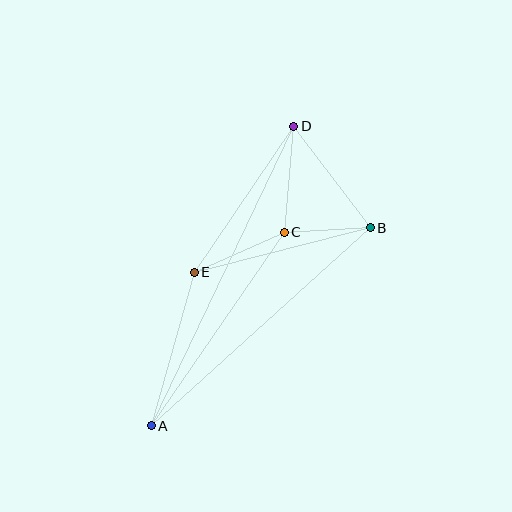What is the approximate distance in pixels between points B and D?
The distance between B and D is approximately 127 pixels.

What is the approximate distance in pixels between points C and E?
The distance between C and E is approximately 98 pixels.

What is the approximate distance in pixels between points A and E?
The distance between A and E is approximately 159 pixels.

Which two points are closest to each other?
Points B and C are closest to each other.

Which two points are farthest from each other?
Points A and D are farthest from each other.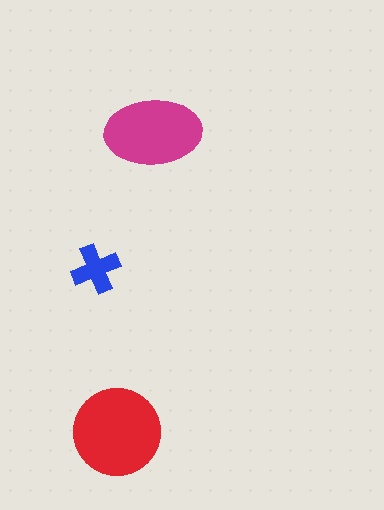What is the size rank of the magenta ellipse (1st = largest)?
2nd.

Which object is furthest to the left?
The blue cross is leftmost.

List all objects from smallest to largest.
The blue cross, the magenta ellipse, the red circle.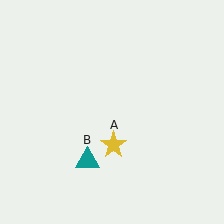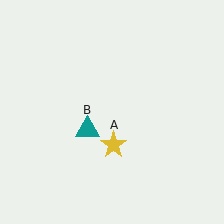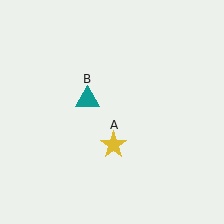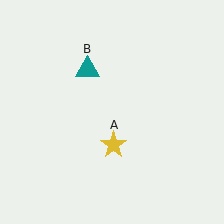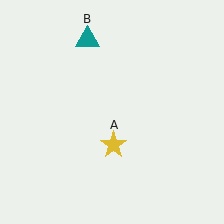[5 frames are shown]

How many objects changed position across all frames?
1 object changed position: teal triangle (object B).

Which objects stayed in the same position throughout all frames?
Yellow star (object A) remained stationary.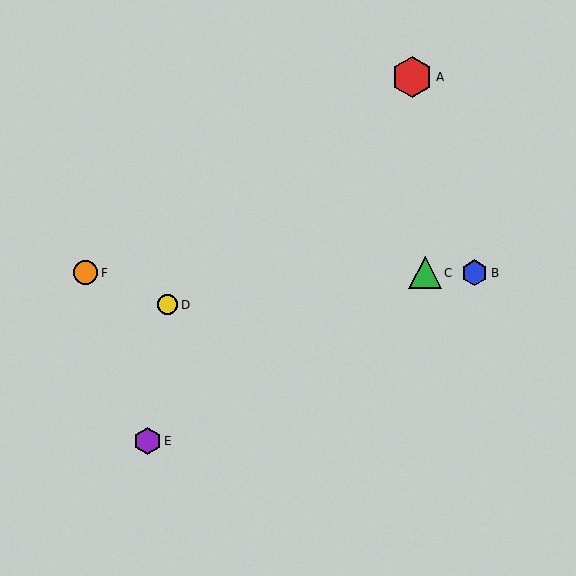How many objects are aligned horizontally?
3 objects (B, C, F) are aligned horizontally.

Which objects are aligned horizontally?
Objects B, C, F are aligned horizontally.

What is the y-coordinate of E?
Object E is at y≈441.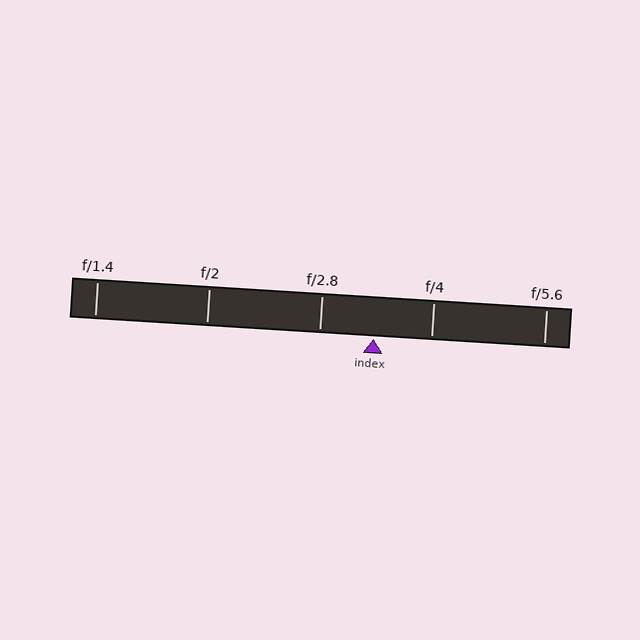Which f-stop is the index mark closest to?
The index mark is closest to f/2.8.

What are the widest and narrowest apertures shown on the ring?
The widest aperture shown is f/1.4 and the narrowest is f/5.6.